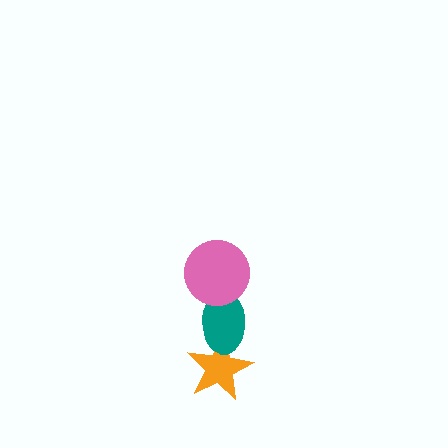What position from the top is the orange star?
The orange star is 3rd from the top.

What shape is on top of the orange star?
The teal ellipse is on top of the orange star.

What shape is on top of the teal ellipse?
The pink circle is on top of the teal ellipse.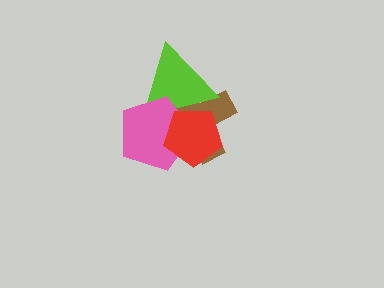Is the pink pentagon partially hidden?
Yes, it is partially covered by another shape.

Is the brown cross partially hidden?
Yes, it is partially covered by another shape.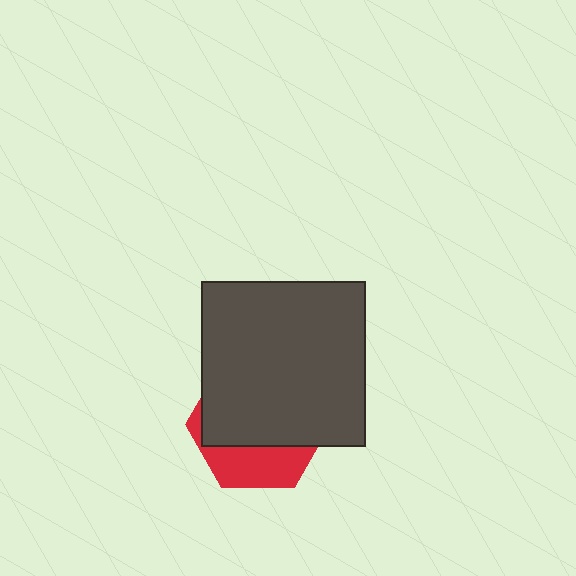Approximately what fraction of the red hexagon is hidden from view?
Roughly 69% of the red hexagon is hidden behind the dark gray square.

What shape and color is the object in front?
The object in front is a dark gray square.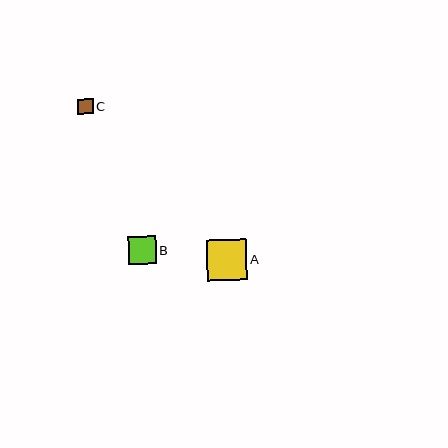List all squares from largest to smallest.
From largest to smallest: A, B, C.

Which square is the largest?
Square A is the largest with a size of approximately 41 pixels.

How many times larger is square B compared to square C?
Square B is approximately 1.8 times the size of square C.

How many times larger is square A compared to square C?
Square A is approximately 2.7 times the size of square C.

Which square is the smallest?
Square C is the smallest with a size of approximately 15 pixels.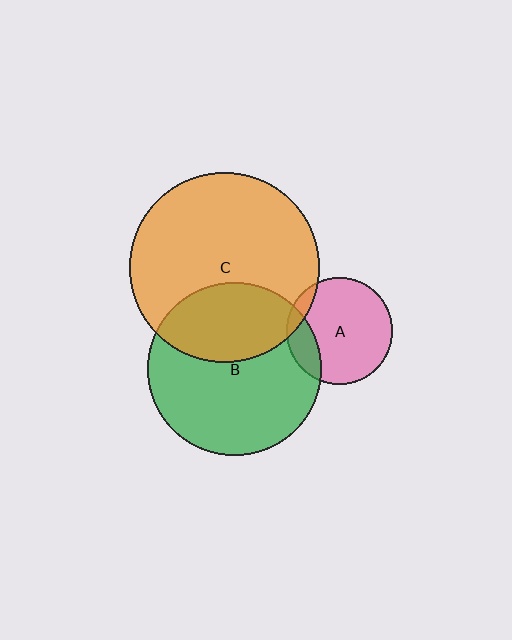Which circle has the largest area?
Circle C (orange).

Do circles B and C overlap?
Yes.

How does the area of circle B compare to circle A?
Approximately 2.7 times.